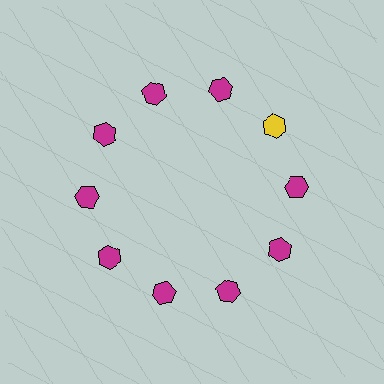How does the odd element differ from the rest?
It has a different color: yellow instead of magenta.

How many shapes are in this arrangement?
There are 10 shapes arranged in a ring pattern.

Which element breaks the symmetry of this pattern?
The yellow hexagon at roughly the 2 o'clock position breaks the symmetry. All other shapes are magenta hexagons.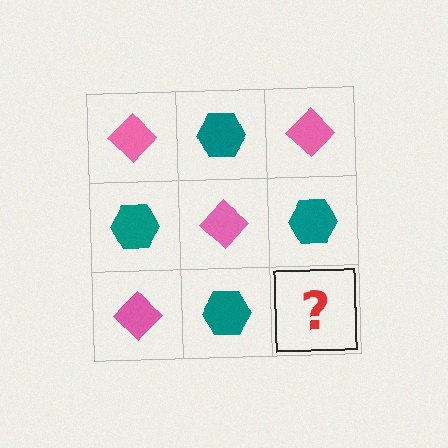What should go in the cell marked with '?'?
The missing cell should contain a pink diamond.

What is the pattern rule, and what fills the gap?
The rule is that it alternates pink diamond and teal hexagon in a checkerboard pattern. The gap should be filled with a pink diamond.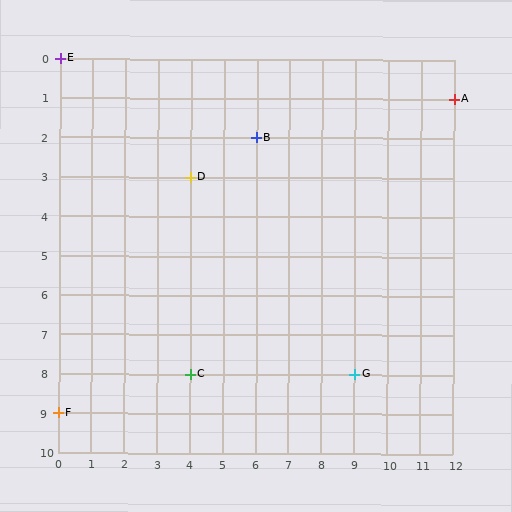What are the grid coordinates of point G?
Point G is at grid coordinates (9, 8).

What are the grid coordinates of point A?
Point A is at grid coordinates (12, 1).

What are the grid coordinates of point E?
Point E is at grid coordinates (0, 0).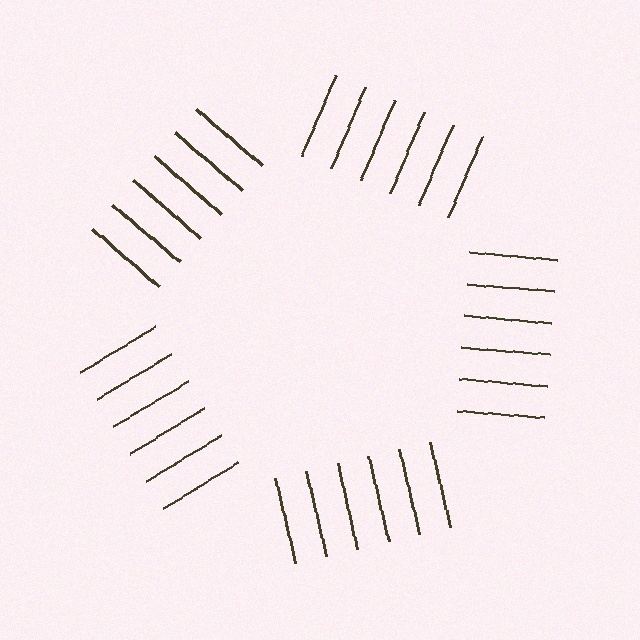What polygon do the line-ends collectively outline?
An illusory pentagon — the line segments terminate on its edges but no continuous stroke is drawn.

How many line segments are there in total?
30 — 6 along each of the 5 edges.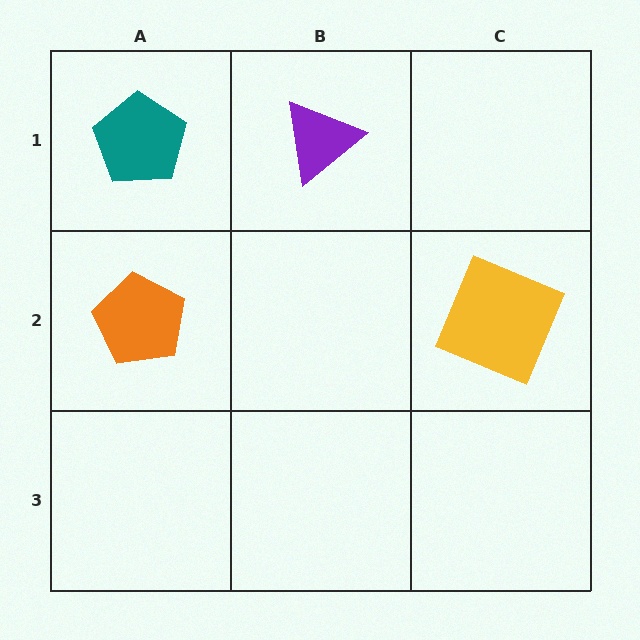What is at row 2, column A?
An orange pentagon.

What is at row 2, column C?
A yellow square.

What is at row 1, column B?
A purple triangle.